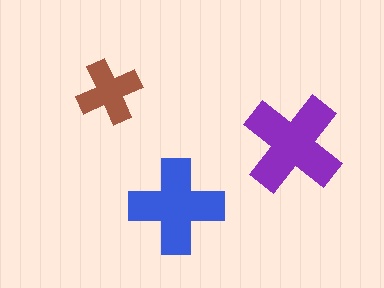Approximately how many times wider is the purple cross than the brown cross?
About 1.5 times wider.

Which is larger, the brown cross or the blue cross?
The blue one.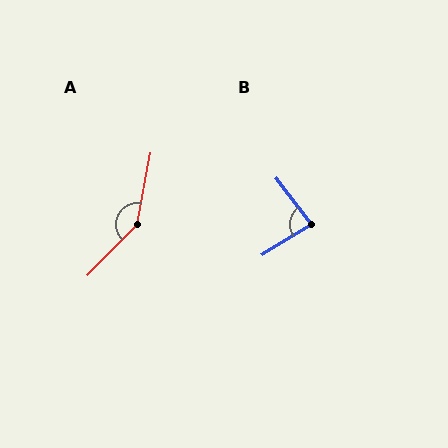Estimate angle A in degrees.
Approximately 146 degrees.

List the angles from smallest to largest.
B (85°), A (146°).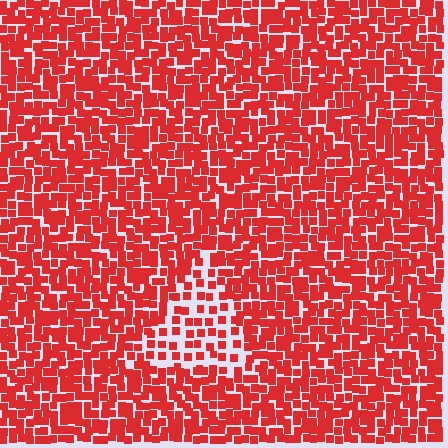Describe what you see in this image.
The image contains small red elements arranged at two different densities. A triangle-shaped region is visible where the elements are less densely packed than the surrounding area.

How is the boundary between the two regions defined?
The boundary is defined by a change in element density (approximately 2.1x ratio). All elements are the same color, size, and shape.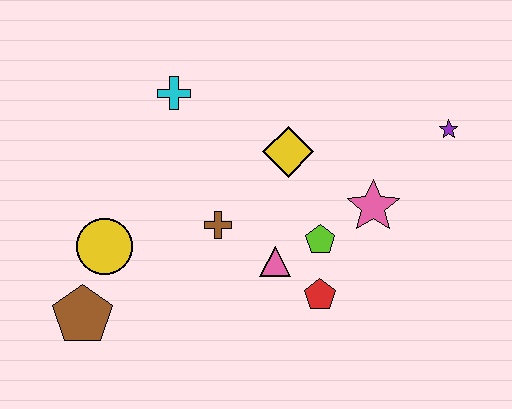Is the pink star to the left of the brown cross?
No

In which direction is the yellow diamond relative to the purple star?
The yellow diamond is to the left of the purple star.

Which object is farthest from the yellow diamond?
The brown pentagon is farthest from the yellow diamond.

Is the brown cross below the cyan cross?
Yes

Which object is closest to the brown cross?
The pink triangle is closest to the brown cross.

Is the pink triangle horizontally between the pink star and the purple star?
No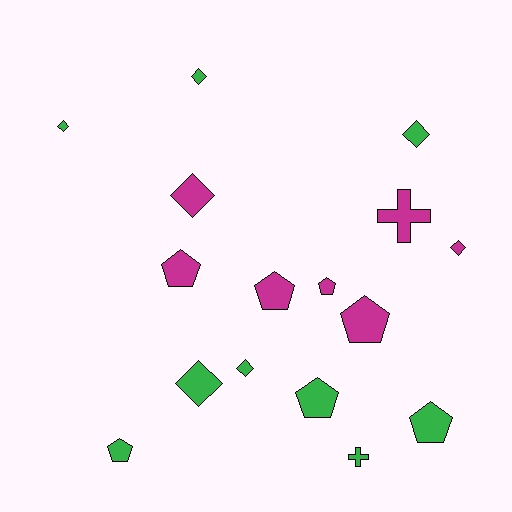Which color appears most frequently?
Green, with 9 objects.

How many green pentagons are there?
There are 3 green pentagons.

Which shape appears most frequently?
Pentagon, with 7 objects.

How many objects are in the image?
There are 16 objects.